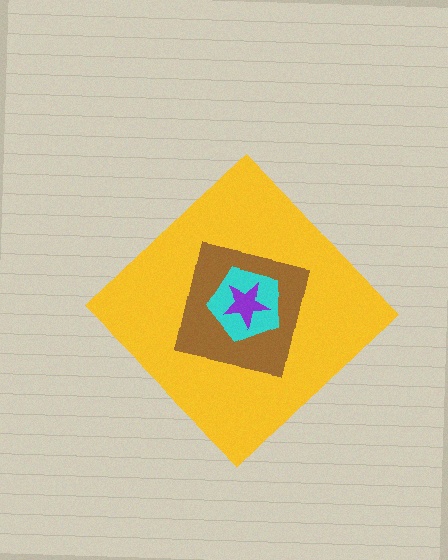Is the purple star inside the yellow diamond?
Yes.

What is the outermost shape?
The yellow diamond.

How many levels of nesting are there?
4.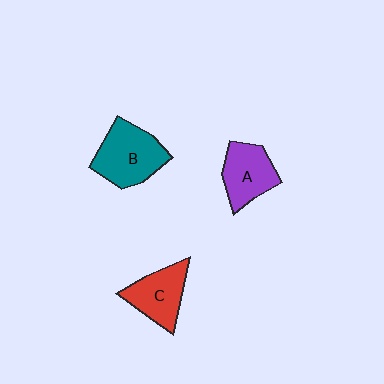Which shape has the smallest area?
Shape C (red).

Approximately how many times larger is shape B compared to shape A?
Approximately 1.3 times.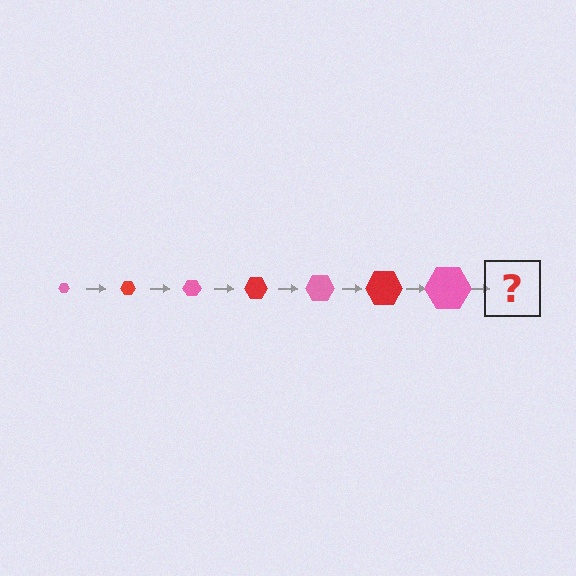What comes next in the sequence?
The next element should be a red hexagon, larger than the previous one.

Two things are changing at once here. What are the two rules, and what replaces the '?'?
The two rules are that the hexagon grows larger each step and the color cycles through pink and red. The '?' should be a red hexagon, larger than the previous one.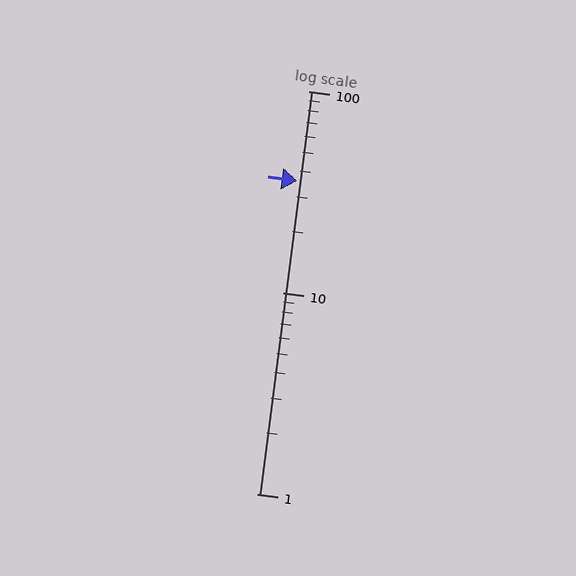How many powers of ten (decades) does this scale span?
The scale spans 2 decades, from 1 to 100.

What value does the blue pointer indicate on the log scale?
The pointer indicates approximately 36.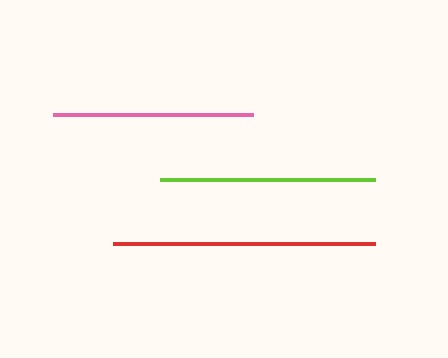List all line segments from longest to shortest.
From longest to shortest: red, lime, pink.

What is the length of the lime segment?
The lime segment is approximately 215 pixels long.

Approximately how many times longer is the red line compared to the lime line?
The red line is approximately 1.2 times the length of the lime line.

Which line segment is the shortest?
The pink line is the shortest at approximately 199 pixels.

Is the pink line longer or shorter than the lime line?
The lime line is longer than the pink line.